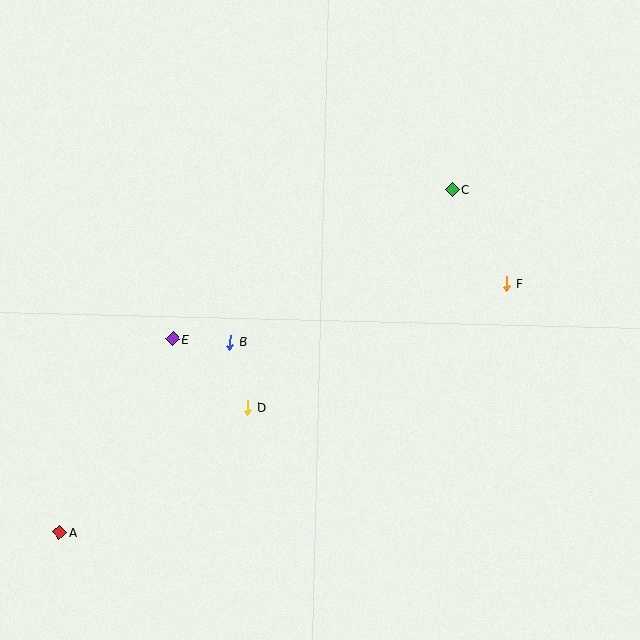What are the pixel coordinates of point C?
Point C is at (453, 189).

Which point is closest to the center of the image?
Point B at (230, 342) is closest to the center.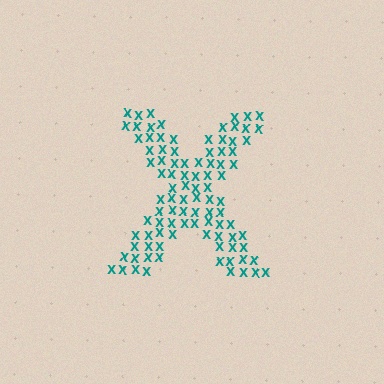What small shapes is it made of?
It is made of small letter X's.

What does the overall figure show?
The overall figure shows the letter X.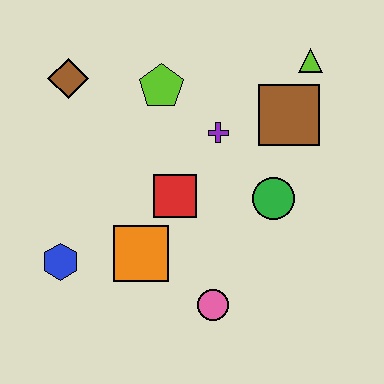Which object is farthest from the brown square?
The blue hexagon is farthest from the brown square.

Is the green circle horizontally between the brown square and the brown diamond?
Yes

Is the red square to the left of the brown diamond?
No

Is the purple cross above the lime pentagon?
No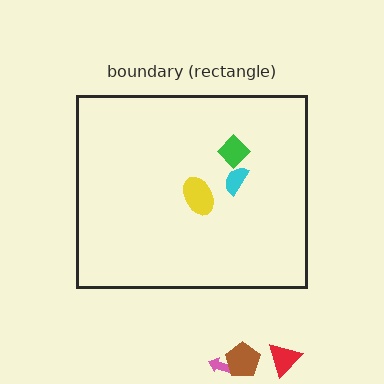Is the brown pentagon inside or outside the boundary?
Outside.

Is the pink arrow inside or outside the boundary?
Outside.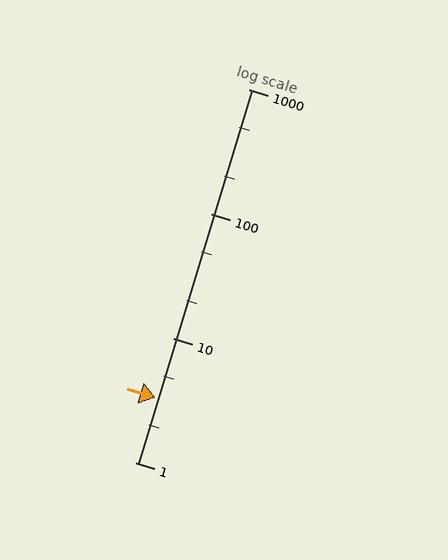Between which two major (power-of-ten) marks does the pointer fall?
The pointer is between 1 and 10.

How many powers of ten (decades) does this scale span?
The scale spans 3 decades, from 1 to 1000.